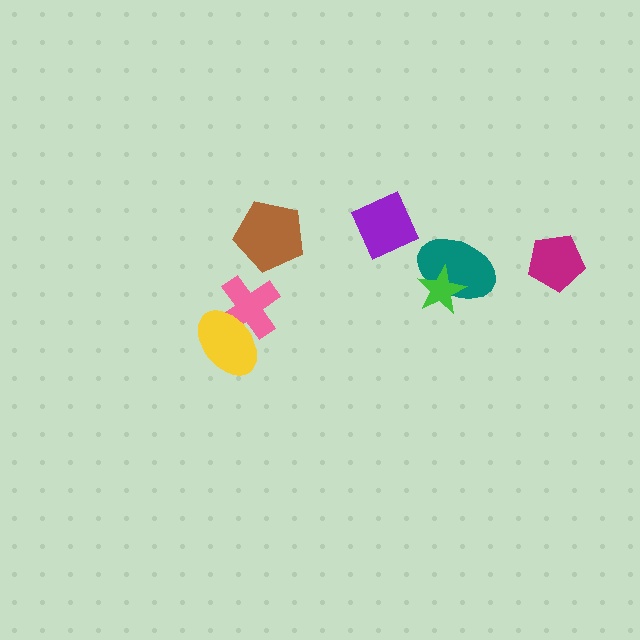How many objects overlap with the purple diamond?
0 objects overlap with the purple diamond.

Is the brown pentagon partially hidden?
No, no other shape covers it.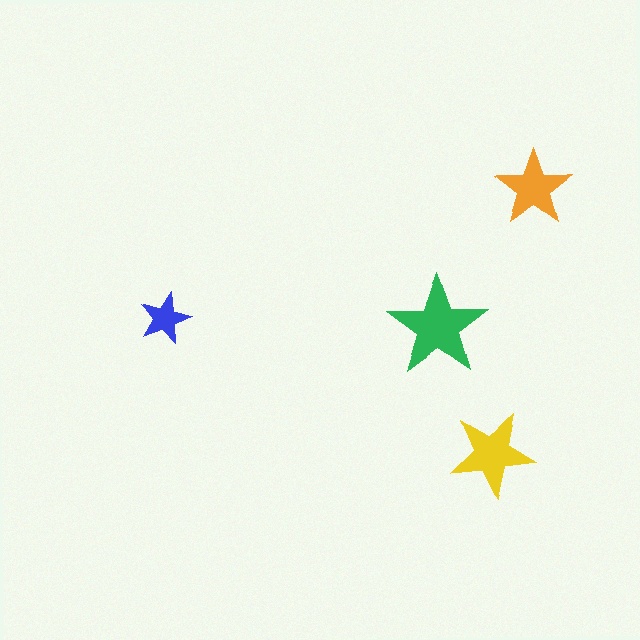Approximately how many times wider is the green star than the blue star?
About 2 times wider.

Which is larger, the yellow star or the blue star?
The yellow one.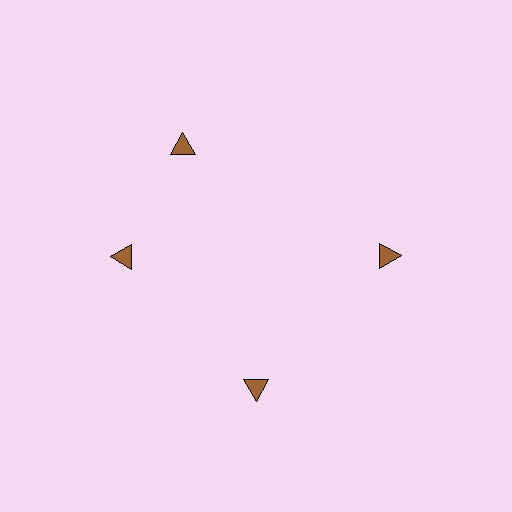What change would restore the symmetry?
The symmetry would be restored by rotating it back into even spacing with its neighbors so that all 4 triangles sit at equal angles and equal distance from the center.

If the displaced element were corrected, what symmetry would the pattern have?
It would have 4-fold rotational symmetry — the pattern would map onto itself every 90 degrees.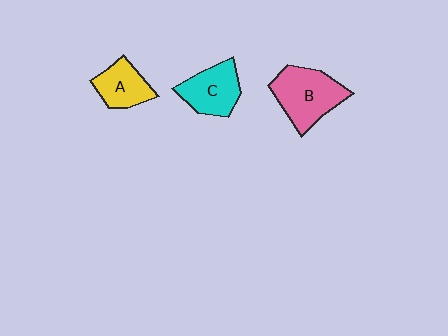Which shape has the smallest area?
Shape A (yellow).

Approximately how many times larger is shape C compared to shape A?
Approximately 1.2 times.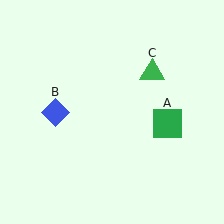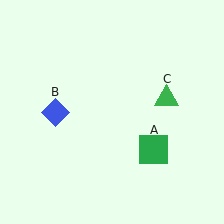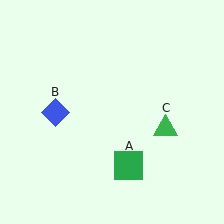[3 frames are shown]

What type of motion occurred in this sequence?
The green square (object A), green triangle (object C) rotated clockwise around the center of the scene.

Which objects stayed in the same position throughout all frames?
Blue diamond (object B) remained stationary.